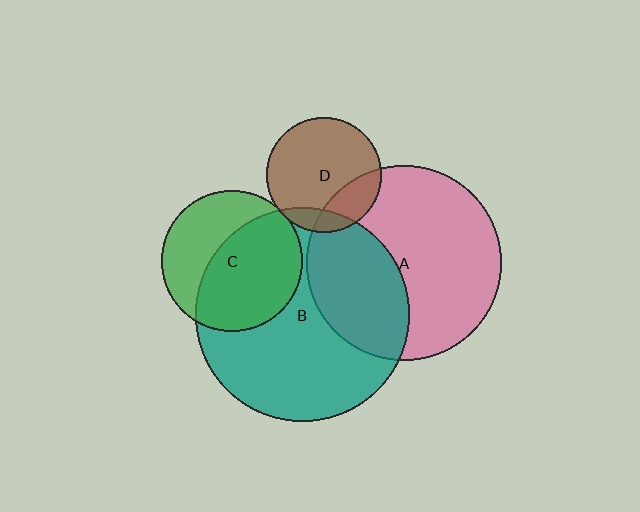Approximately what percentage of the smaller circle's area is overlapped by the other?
Approximately 60%.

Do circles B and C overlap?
Yes.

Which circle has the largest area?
Circle B (teal).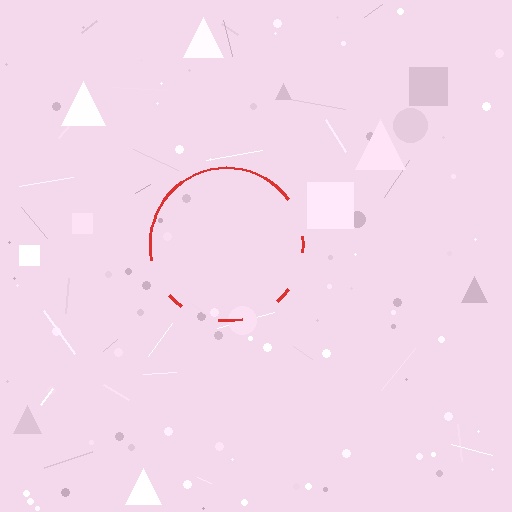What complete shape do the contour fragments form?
The contour fragments form a circle.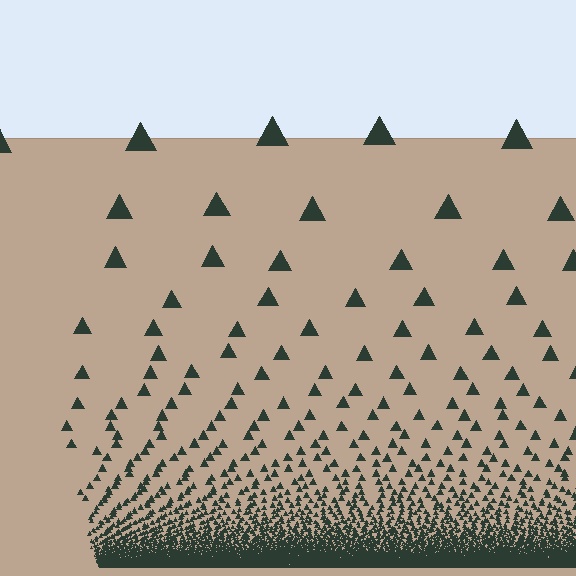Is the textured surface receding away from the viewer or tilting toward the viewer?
The surface appears to tilt toward the viewer. Texture elements get larger and sparser toward the top.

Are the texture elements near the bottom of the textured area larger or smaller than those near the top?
Smaller. The gradient is inverted — elements near the bottom are smaller and denser.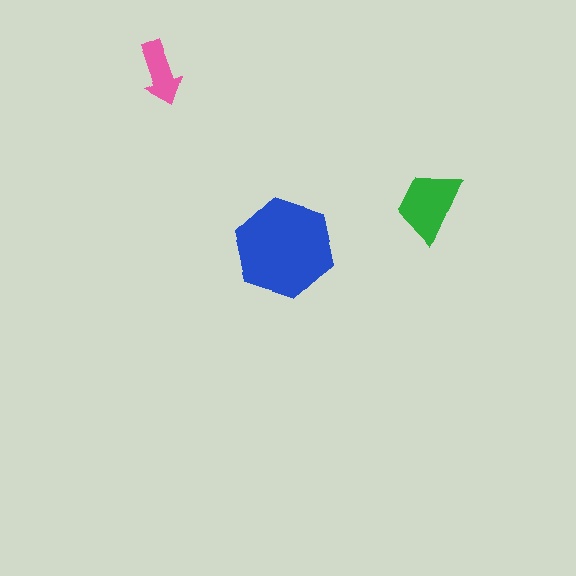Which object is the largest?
The blue hexagon.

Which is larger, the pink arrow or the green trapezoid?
The green trapezoid.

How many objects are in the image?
There are 3 objects in the image.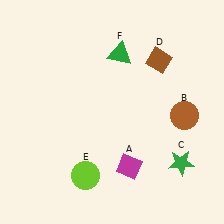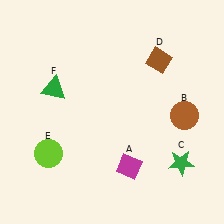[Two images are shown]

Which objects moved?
The objects that moved are: the lime circle (E), the green triangle (F).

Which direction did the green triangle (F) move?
The green triangle (F) moved left.